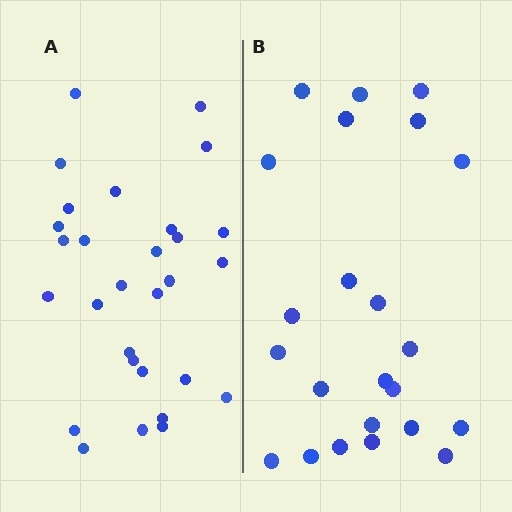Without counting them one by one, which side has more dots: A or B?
Region A (the left region) has more dots.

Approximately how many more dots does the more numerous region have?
Region A has about 6 more dots than region B.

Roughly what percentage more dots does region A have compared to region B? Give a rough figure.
About 25% more.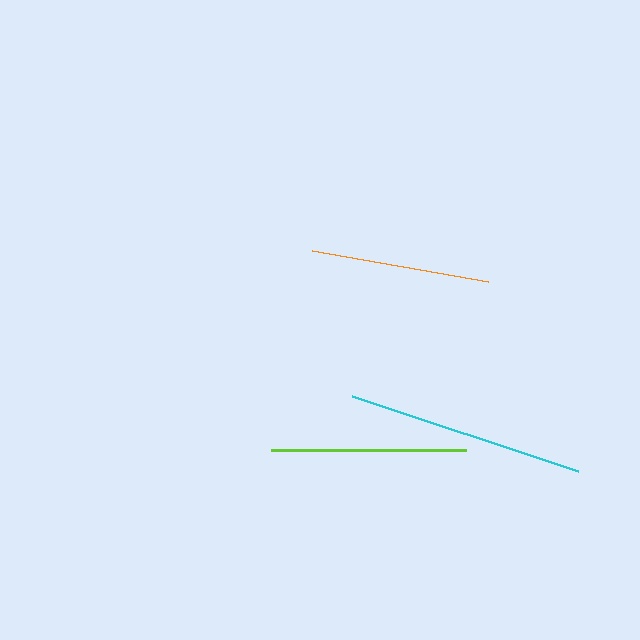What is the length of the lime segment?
The lime segment is approximately 196 pixels long.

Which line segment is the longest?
The cyan line is the longest at approximately 238 pixels.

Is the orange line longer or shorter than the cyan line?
The cyan line is longer than the orange line.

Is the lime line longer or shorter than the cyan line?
The cyan line is longer than the lime line.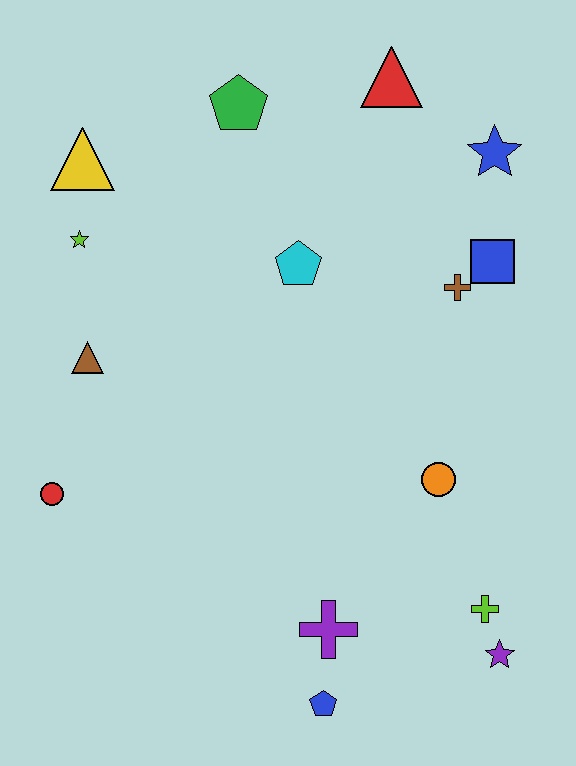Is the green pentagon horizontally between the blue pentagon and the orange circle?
No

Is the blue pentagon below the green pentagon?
Yes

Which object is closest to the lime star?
The yellow triangle is closest to the lime star.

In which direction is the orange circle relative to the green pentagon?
The orange circle is below the green pentagon.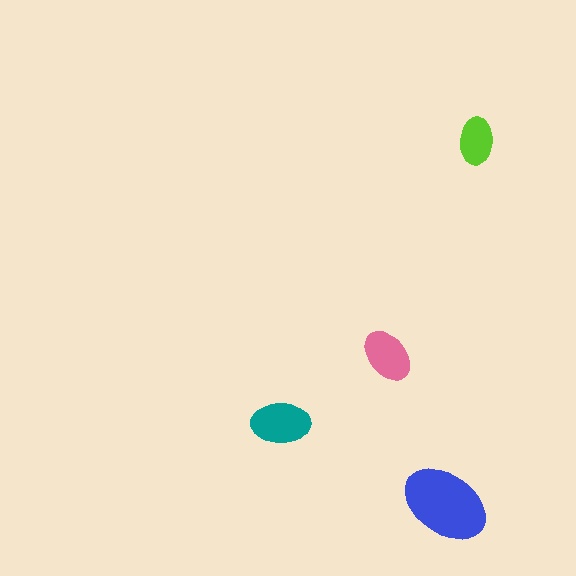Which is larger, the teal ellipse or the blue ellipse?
The blue one.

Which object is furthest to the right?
The lime ellipse is rightmost.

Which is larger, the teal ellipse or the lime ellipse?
The teal one.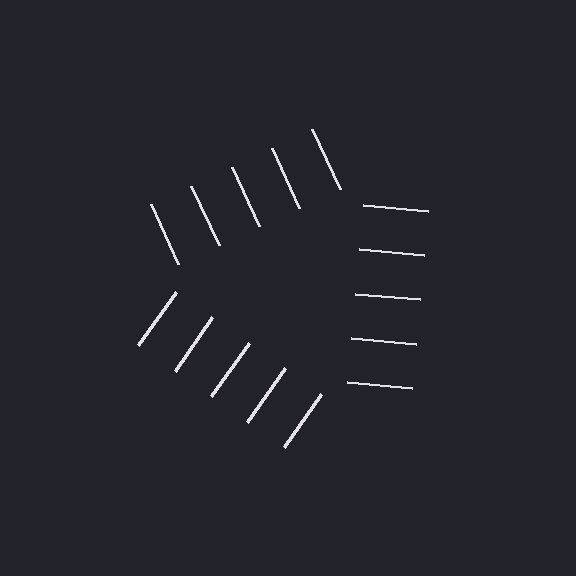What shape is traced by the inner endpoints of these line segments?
An illusory triangle — the line segments terminate on its edges but no continuous stroke is drawn.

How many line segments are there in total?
15 — 5 along each of the 3 edges.